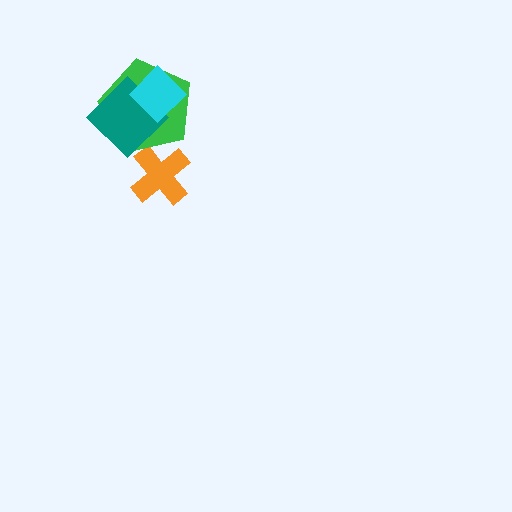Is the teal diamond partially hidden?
Yes, it is partially covered by another shape.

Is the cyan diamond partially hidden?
No, no other shape covers it.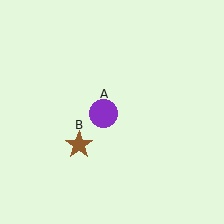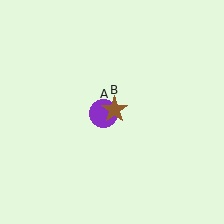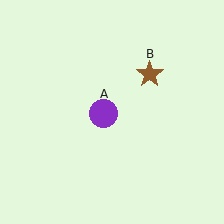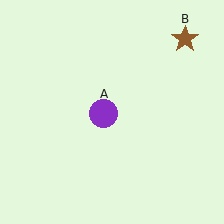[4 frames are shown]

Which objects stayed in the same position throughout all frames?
Purple circle (object A) remained stationary.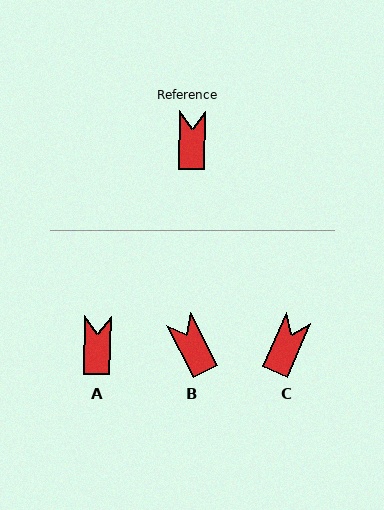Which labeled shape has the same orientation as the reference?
A.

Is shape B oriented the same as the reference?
No, it is off by about 29 degrees.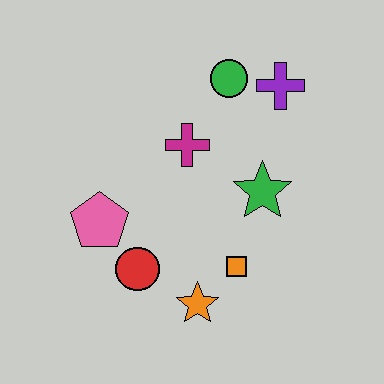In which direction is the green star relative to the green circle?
The green star is below the green circle.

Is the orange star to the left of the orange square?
Yes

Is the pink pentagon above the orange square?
Yes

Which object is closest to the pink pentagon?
The red circle is closest to the pink pentagon.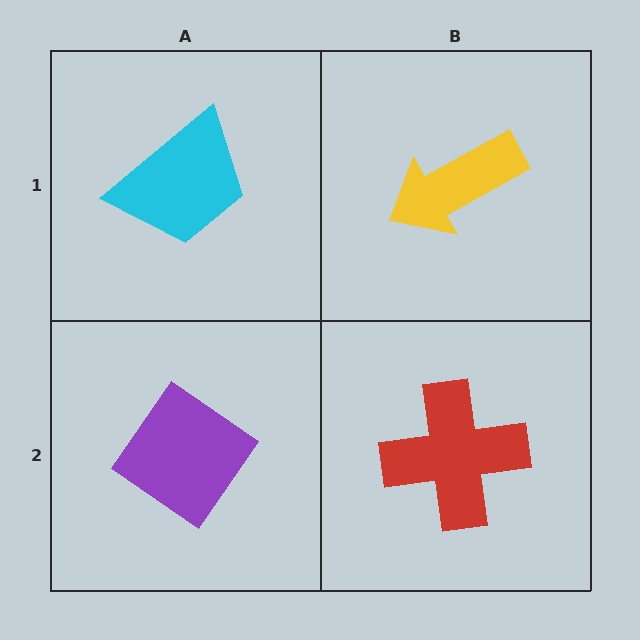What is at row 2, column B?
A red cross.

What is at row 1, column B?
A yellow arrow.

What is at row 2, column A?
A purple diamond.